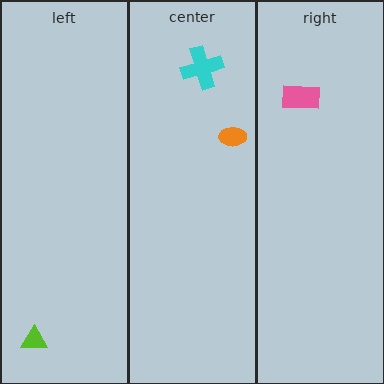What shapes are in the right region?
The pink rectangle.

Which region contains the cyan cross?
The center region.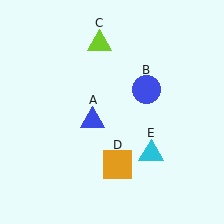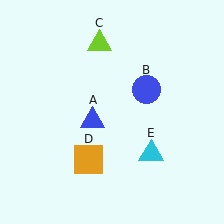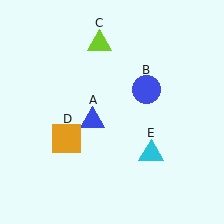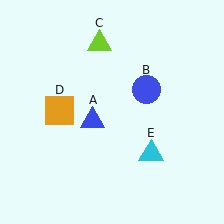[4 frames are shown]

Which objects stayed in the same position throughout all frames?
Blue triangle (object A) and blue circle (object B) and lime triangle (object C) and cyan triangle (object E) remained stationary.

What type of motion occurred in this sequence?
The orange square (object D) rotated clockwise around the center of the scene.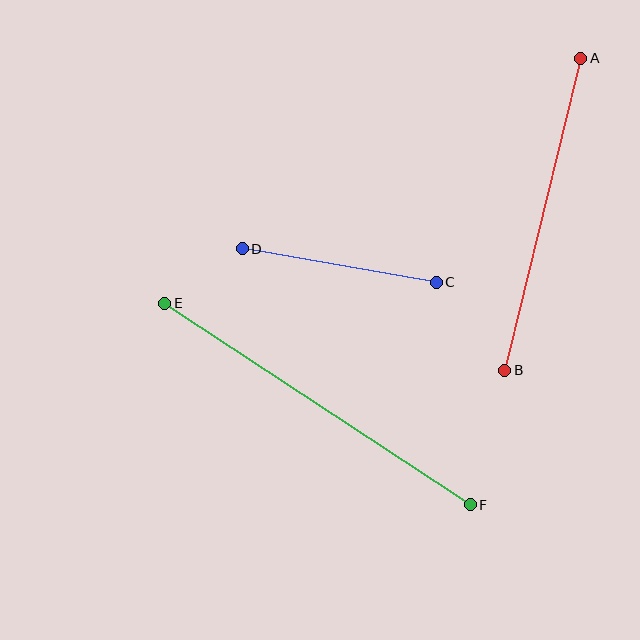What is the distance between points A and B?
The distance is approximately 321 pixels.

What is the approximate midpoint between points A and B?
The midpoint is at approximately (543, 214) pixels.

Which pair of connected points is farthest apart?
Points E and F are farthest apart.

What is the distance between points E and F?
The distance is approximately 366 pixels.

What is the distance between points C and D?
The distance is approximately 197 pixels.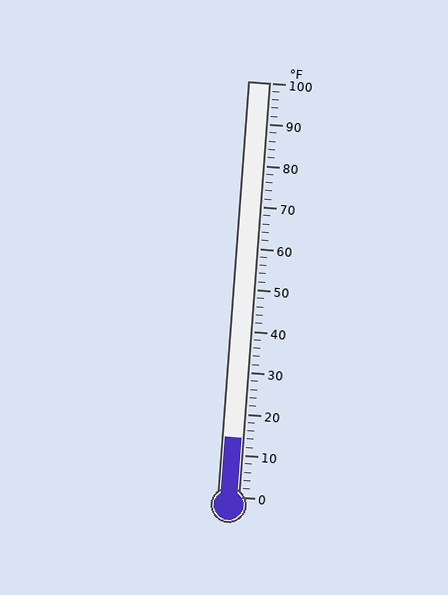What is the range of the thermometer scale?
The thermometer scale ranges from 0°F to 100°F.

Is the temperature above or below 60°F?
The temperature is below 60°F.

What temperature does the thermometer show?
The thermometer shows approximately 14°F.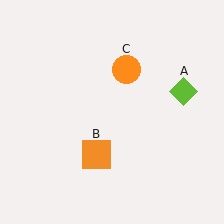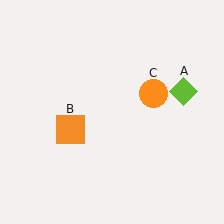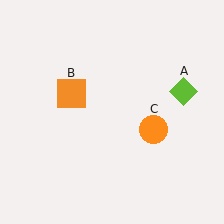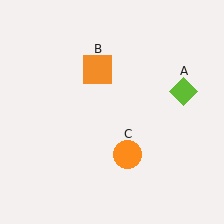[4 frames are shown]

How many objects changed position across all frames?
2 objects changed position: orange square (object B), orange circle (object C).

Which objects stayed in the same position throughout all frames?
Lime diamond (object A) remained stationary.